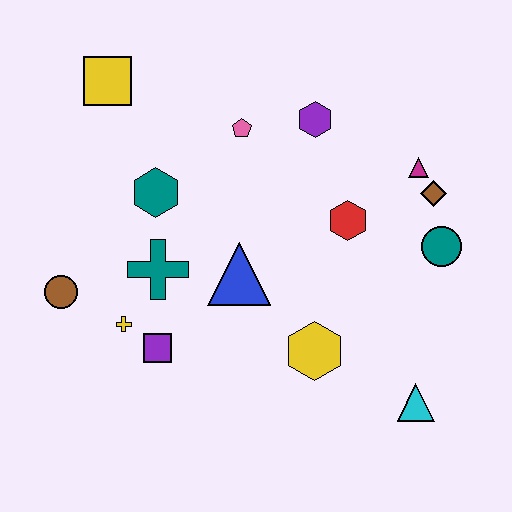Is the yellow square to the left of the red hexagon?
Yes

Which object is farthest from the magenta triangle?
The brown circle is farthest from the magenta triangle.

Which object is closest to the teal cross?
The yellow cross is closest to the teal cross.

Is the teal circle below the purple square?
No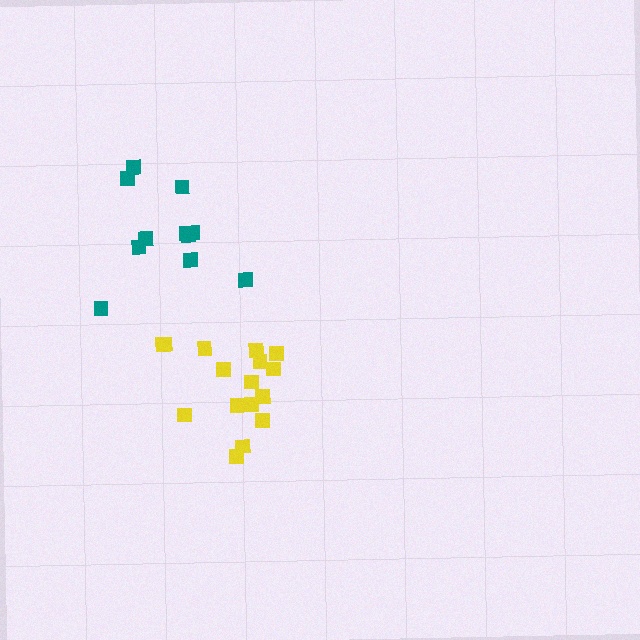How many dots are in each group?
Group 1: 16 dots, Group 2: 11 dots (27 total).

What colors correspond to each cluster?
The clusters are colored: yellow, teal.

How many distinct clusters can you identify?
There are 2 distinct clusters.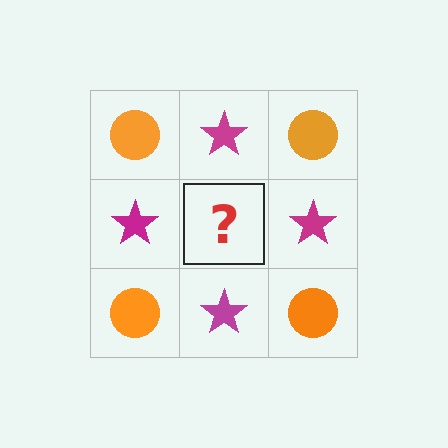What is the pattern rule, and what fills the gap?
The rule is that it alternates orange circle and magenta star in a checkerboard pattern. The gap should be filled with an orange circle.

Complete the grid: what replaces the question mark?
The question mark should be replaced with an orange circle.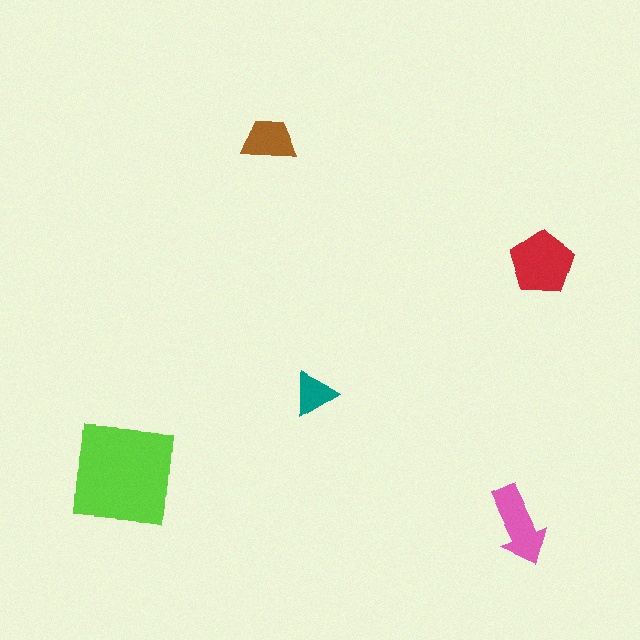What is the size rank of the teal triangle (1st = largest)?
5th.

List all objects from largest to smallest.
The lime square, the red pentagon, the pink arrow, the brown trapezoid, the teal triangle.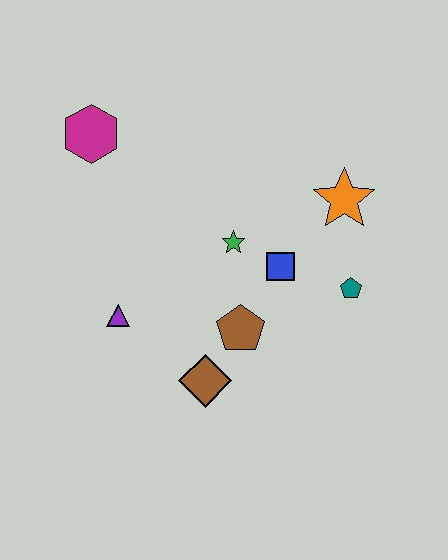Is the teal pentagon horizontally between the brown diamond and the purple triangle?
No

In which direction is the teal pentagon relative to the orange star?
The teal pentagon is below the orange star.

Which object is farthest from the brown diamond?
The magenta hexagon is farthest from the brown diamond.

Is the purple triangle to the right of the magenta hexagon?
Yes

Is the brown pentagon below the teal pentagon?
Yes